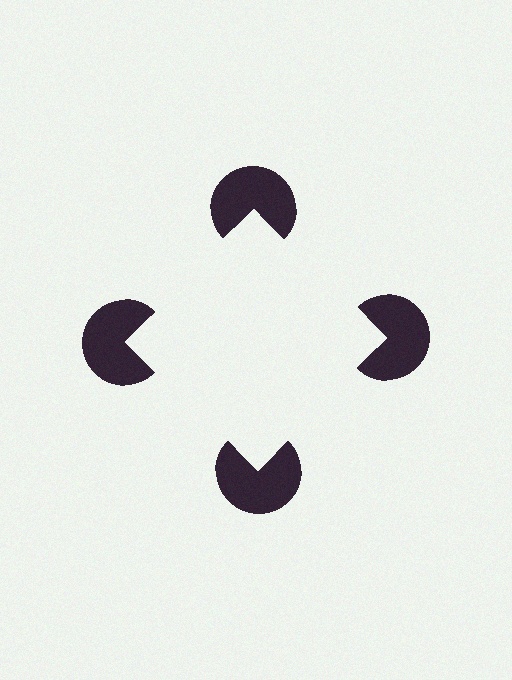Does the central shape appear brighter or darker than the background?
It typically appears slightly brighter than the background, even though no actual brightness change is drawn.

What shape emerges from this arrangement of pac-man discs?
An illusory square — its edges are inferred from the aligned wedge cuts in the pac-man discs, not physically drawn.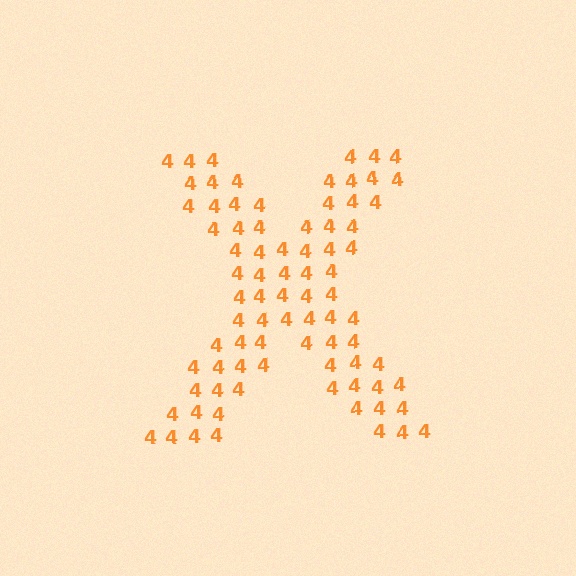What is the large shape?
The large shape is the letter X.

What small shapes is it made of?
It is made of small digit 4's.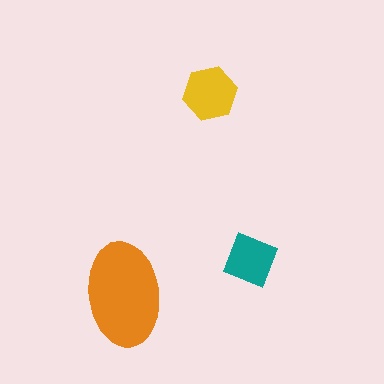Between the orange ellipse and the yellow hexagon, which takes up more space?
The orange ellipse.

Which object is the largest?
The orange ellipse.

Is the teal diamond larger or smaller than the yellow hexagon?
Smaller.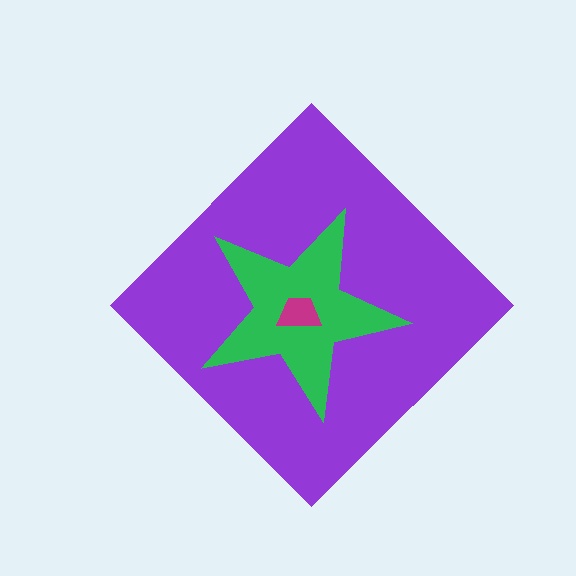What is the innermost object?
The magenta trapezoid.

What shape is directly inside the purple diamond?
The green star.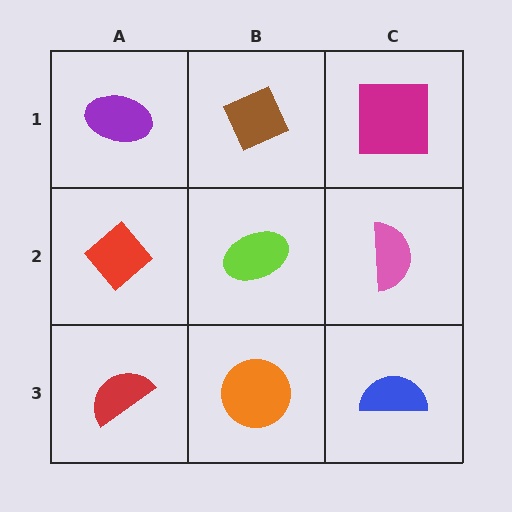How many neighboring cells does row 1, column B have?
3.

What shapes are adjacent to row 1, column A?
A red diamond (row 2, column A), a brown diamond (row 1, column B).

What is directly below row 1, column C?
A pink semicircle.